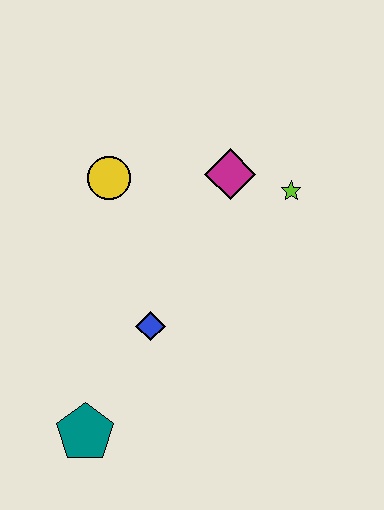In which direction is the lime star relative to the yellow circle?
The lime star is to the right of the yellow circle.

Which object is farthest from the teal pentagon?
The lime star is farthest from the teal pentagon.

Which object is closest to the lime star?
The magenta diamond is closest to the lime star.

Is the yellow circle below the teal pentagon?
No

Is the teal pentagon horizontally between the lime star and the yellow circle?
No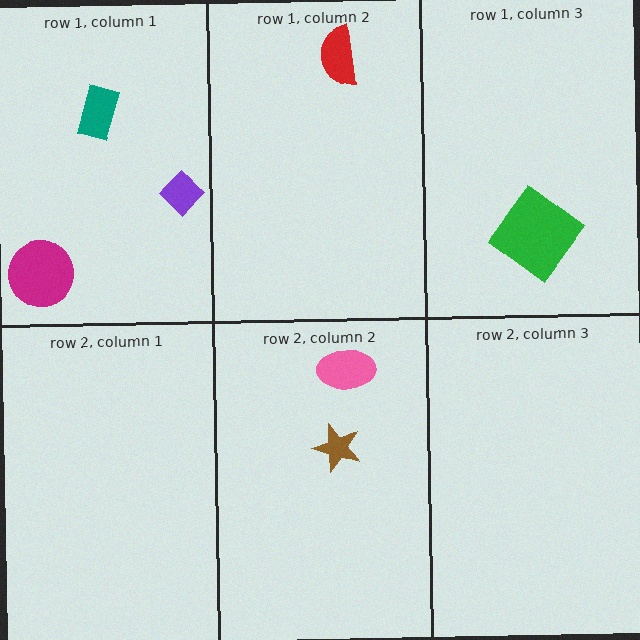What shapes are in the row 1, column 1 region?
The magenta circle, the teal rectangle, the purple diamond.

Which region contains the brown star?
The row 2, column 2 region.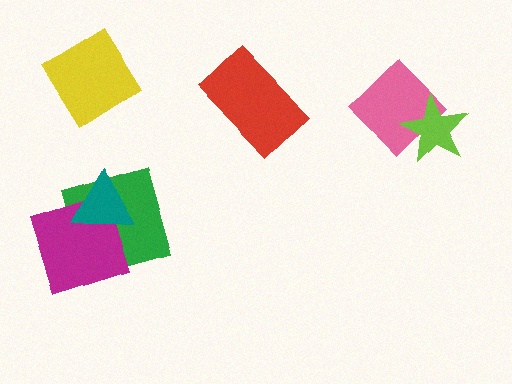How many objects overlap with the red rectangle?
0 objects overlap with the red rectangle.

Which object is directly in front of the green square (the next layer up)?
The magenta square is directly in front of the green square.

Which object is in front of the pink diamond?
The lime star is in front of the pink diamond.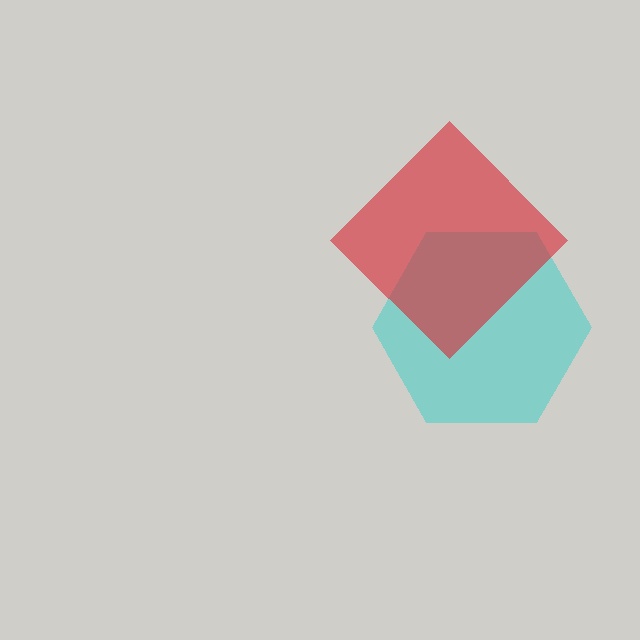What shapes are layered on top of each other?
The layered shapes are: a cyan hexagon, a red diamond.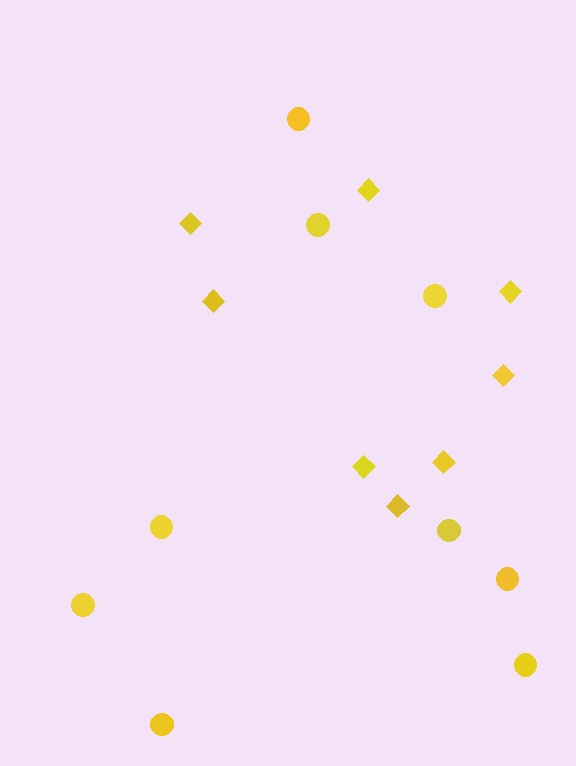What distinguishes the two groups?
There are 2 groups: one group of diamonds (8) and one group of circles (9).